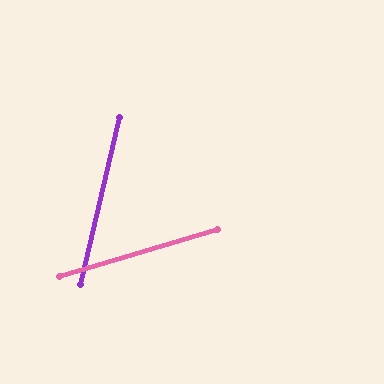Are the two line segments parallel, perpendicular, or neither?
Neither parallel nor perpendicular — they differ by about 60°.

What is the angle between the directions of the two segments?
Approximately 60 degrees.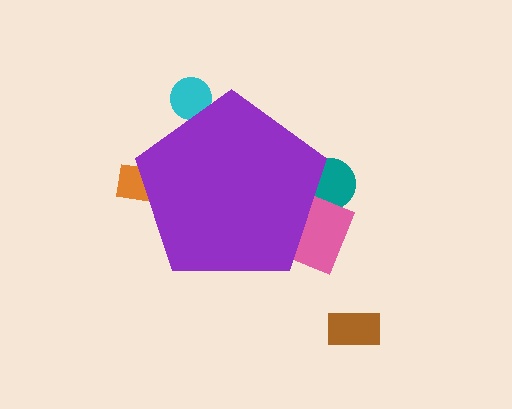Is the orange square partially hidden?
Yes, the orange square is partially hidden behind the purple pentagon.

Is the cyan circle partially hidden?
Yes, the cyan circle is partially hidden behind the purple pentagon.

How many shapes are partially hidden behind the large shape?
4 shapes are partially hidden.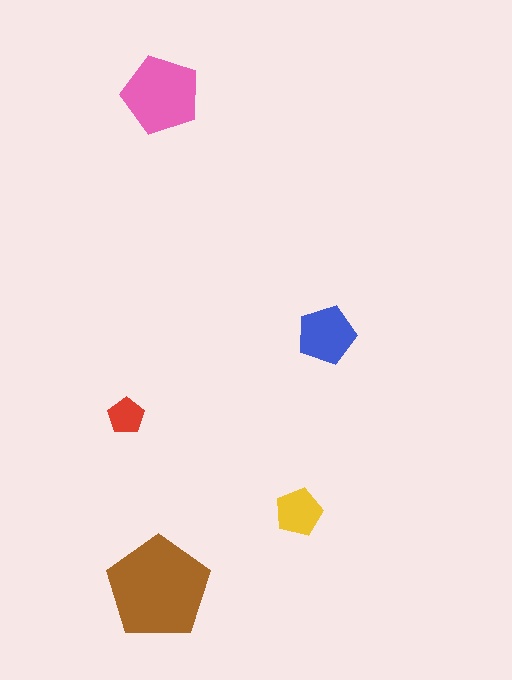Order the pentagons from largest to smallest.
the brown one, the pink one, the blue one, the yellow one, the red one.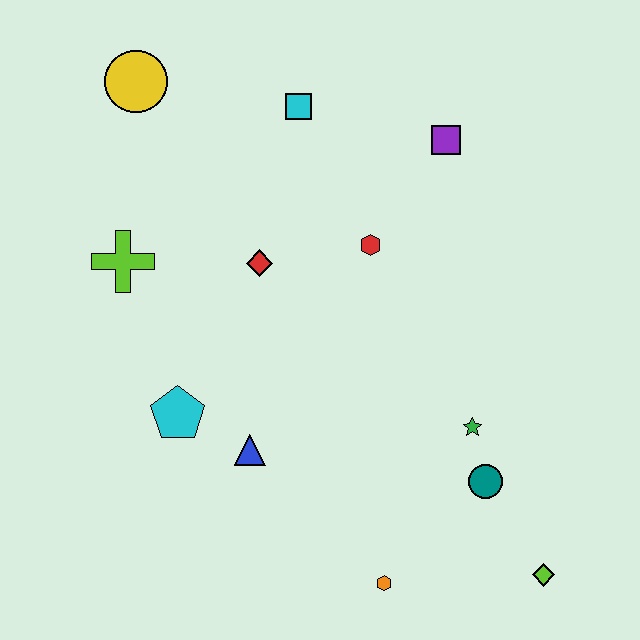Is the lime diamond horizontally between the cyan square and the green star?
No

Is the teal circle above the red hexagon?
No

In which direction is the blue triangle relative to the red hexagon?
The blue triangle is below the red hexagon.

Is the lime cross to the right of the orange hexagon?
No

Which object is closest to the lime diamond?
The teal circle is closest to the lime diamond.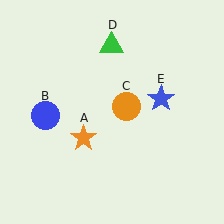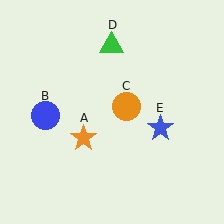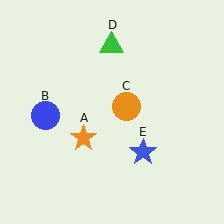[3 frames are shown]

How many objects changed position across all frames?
1 object changed position: blue star (object E).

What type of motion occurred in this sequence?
The blue star (object E) rotated clockwise around the center of the scene.